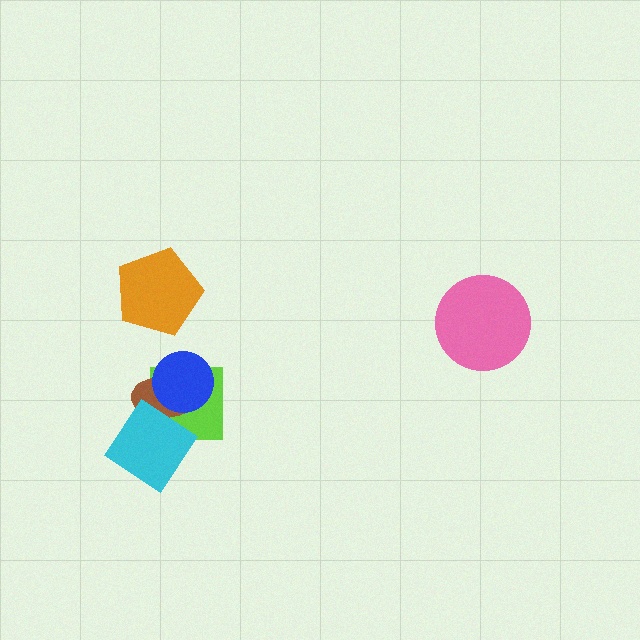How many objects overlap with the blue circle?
2 objects overlap with the blue circle.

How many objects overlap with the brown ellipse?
3 objects overlap with the brown ellipse.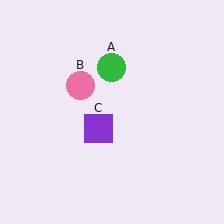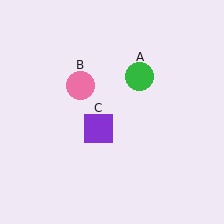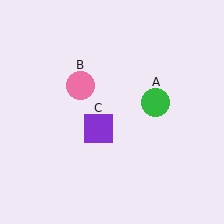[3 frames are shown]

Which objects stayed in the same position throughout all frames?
Pink circle (object B) and purple square (object C) remained stationary.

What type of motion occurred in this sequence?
The green circle (object A) rotated clockwise around the center of the scene.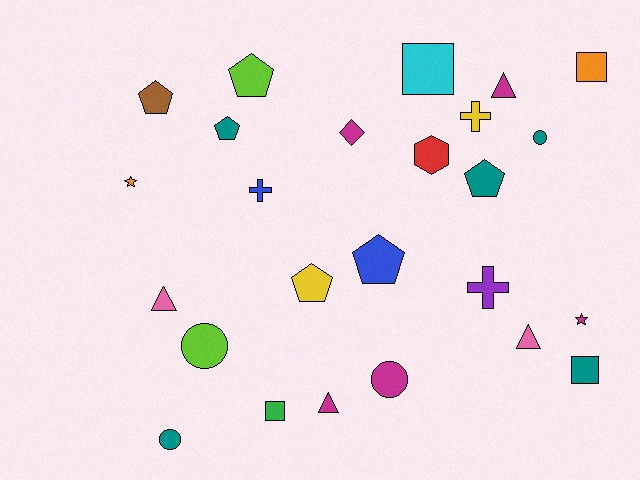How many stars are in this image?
There are 2 stars.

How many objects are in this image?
There are 25 objects.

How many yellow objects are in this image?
There are 2 yellow objects.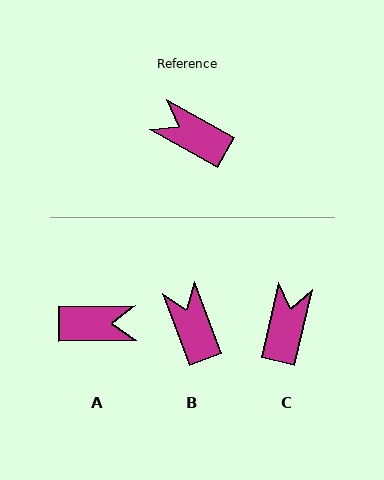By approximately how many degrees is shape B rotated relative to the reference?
Approximately 40 degrees clockwise.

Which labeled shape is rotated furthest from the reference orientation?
A, about 150 degrees away.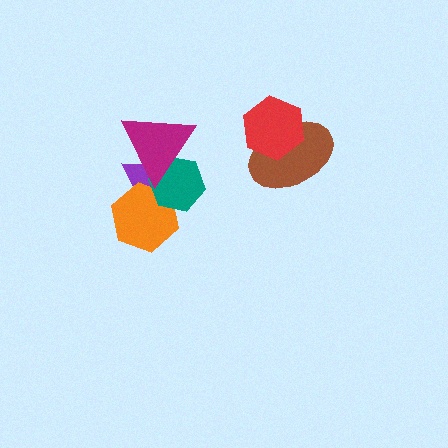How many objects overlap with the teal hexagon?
3 objects overlap with the teal hexagon.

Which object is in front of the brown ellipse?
The red hexagon is in front of the brown ellipse.